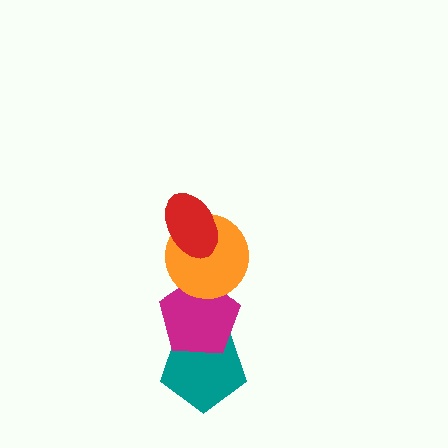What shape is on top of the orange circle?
The red ellipse is on top of the orange circle.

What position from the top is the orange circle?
The orange circle is 2nd from the top.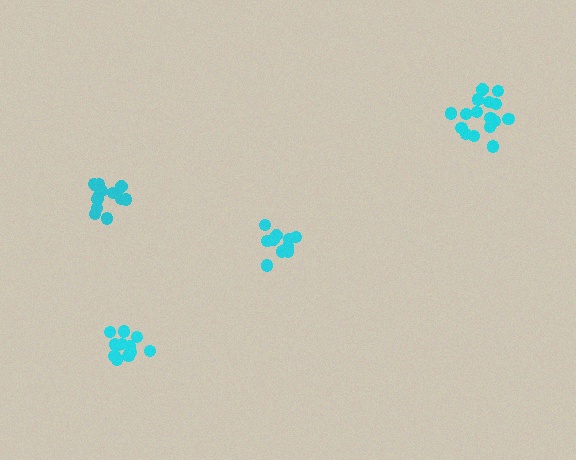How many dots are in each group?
Group 1: 16 dots, Group 2: 16 dots, Group 3: 12 dots, Group 4: 10 dots (54 total).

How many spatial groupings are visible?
There are 4 spatial groupings.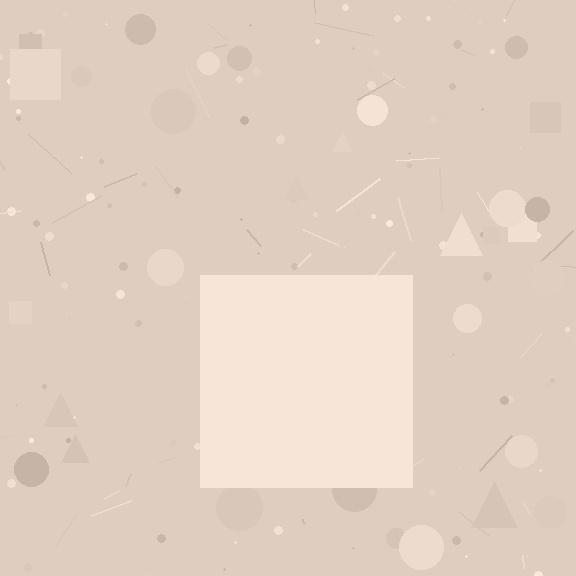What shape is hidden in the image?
A square is hidden in the image.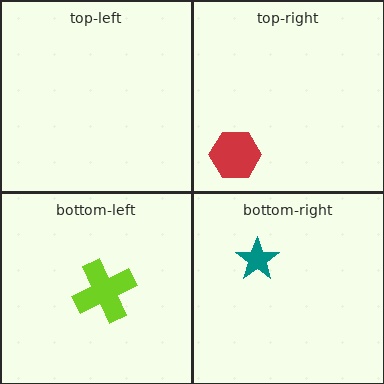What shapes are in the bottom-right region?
The teal star.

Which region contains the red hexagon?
The top-right region.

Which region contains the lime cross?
The bottom-left region.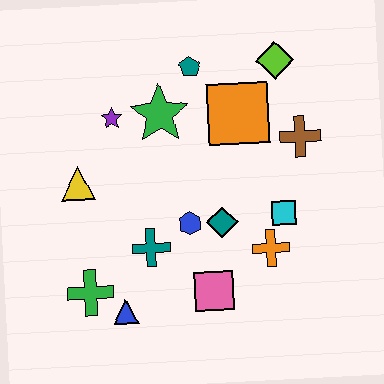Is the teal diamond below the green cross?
No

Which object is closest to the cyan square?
The orange cross is closest to the cyan square.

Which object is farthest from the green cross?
The lime diamond is farthest from the green cross.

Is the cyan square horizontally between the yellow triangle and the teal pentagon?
No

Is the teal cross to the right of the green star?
No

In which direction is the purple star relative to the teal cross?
The purple star is above the teal cross.